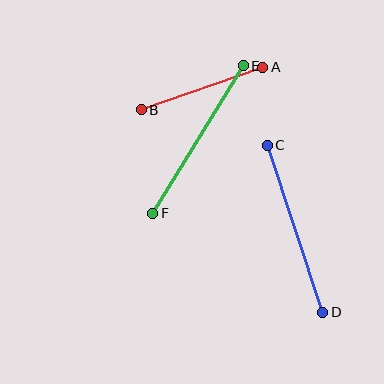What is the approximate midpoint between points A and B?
The midpoint is at approximately (202, 89) pixels.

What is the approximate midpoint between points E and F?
The midpoint is at approximately (198, 139) pixels.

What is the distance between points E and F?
The distance is approximately 173 pixels.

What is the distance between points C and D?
The distance is approximately 176 pixels.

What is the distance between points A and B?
The distance is approximately 129 pixels.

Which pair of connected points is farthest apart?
Points C and D are farthest apart.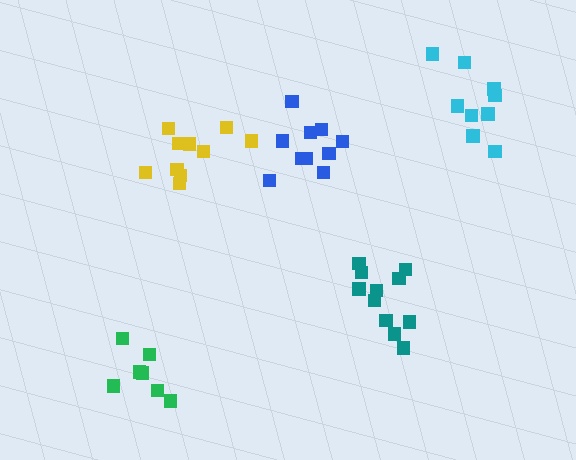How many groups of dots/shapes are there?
There are 5 groups.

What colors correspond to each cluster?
The clusters are colored: teal, green, yellow, blue, cyan.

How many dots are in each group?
Group 1: 11 dots, Group 2: 7 dots, Group 3: 10 dots, Group 4: 10 dots, Group 5: 9 dots (47 total).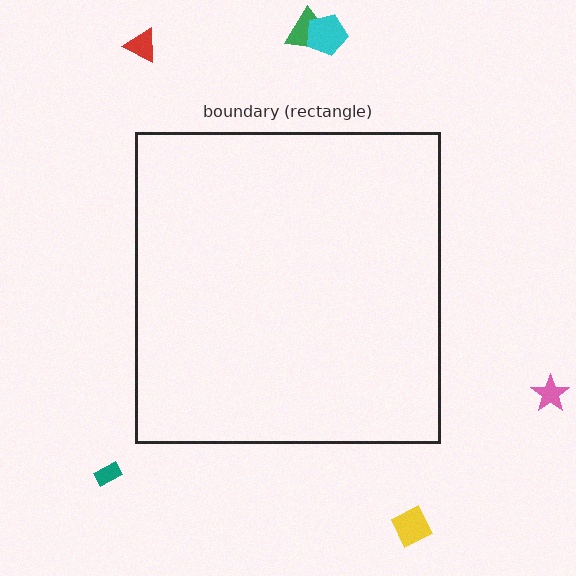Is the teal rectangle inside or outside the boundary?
Outside.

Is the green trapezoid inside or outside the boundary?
Outside.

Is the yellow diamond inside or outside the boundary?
Outside.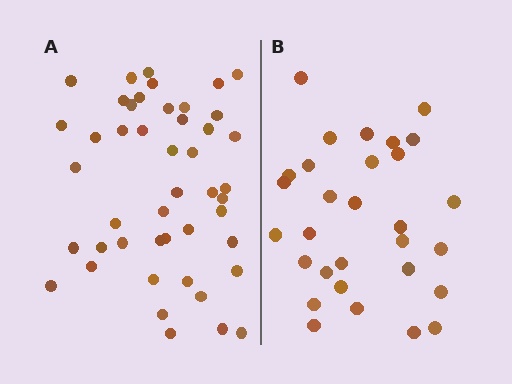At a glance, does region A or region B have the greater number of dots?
Region A (the left region) has more dots.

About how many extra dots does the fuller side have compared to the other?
Region A has approximately 15 more dots than region B.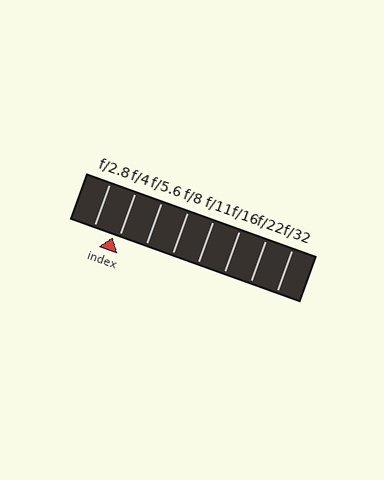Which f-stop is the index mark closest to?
The index mark is closest to f/4.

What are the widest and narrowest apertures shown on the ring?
The widest aperture shown is f/2.8 and the narrowest is f/32.